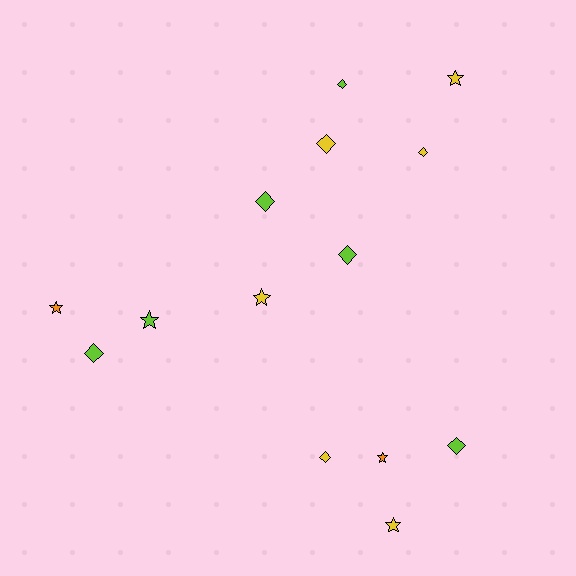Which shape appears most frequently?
Diamond, with 8 objects.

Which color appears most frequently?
Lime, with 6 objects.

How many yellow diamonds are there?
There are 3 yellow diamonds.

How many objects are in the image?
There are 14 objects.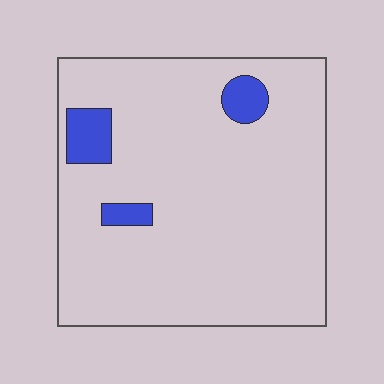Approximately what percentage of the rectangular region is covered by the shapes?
Approximately 10%.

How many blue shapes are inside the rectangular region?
3.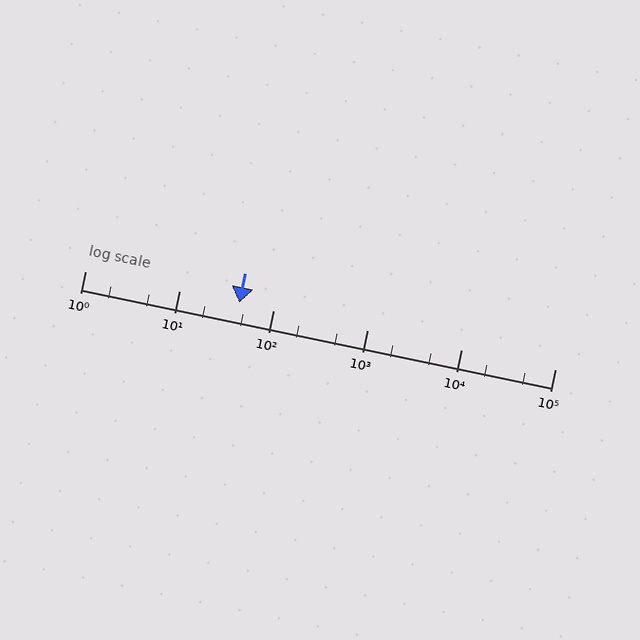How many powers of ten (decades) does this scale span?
The scale spans 5 decades, from 1 to 100000.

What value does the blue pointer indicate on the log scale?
The pointer indicates approximately 44.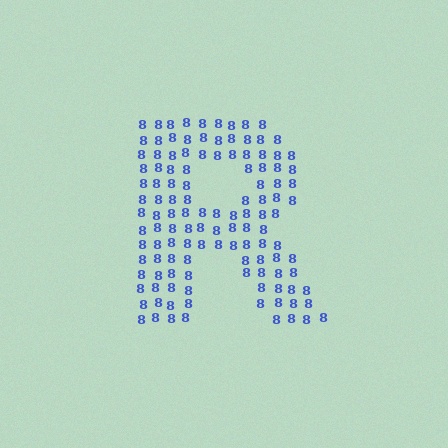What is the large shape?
The large shape is the letter R.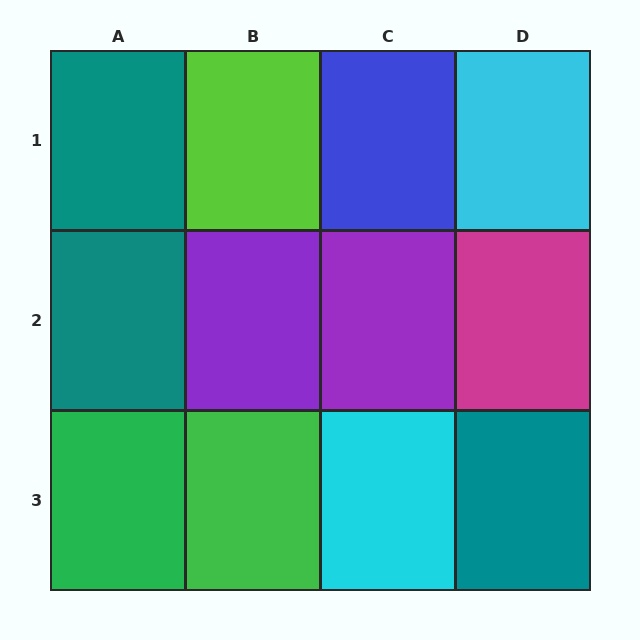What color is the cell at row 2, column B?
Purple.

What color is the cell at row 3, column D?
Teal.